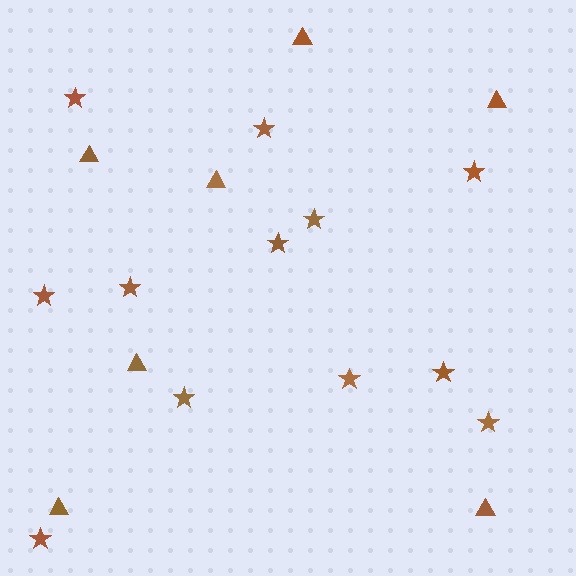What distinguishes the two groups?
There are 2 groups: one group of triangles (7) and one group of stars (12).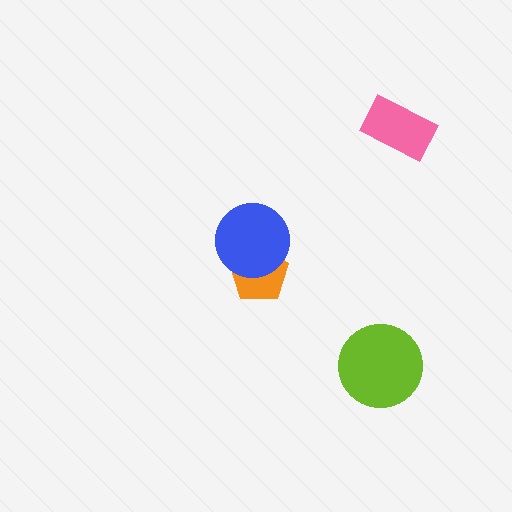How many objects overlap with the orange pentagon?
1 object overlaps with the orange pentagon.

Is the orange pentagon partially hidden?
Yes, it is partially covered by another shape.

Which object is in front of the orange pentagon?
The blue circle is in front of the orange pentagon.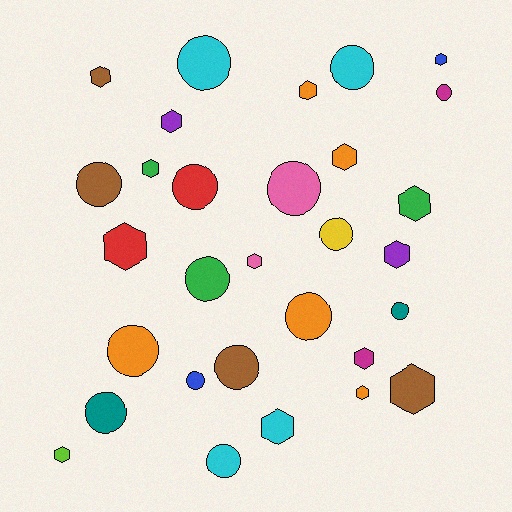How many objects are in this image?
There are 30 objects.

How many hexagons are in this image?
There are 15 hexagons.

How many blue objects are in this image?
There are 2 blue objects.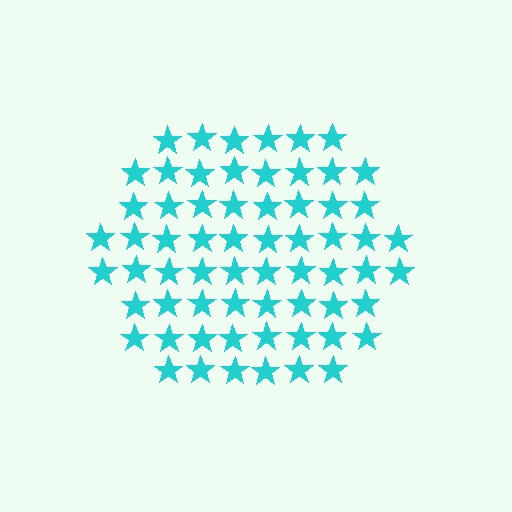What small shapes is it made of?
It is made of small stars.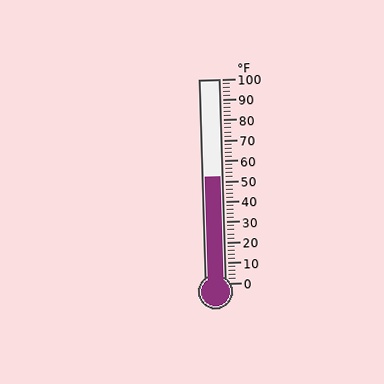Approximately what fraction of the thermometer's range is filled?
The thermometer is filled to approximately 50% of its range.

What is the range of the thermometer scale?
The thermometer scale ranges from 0°F to 100°F.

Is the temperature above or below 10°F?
The temperature is above 10°F.